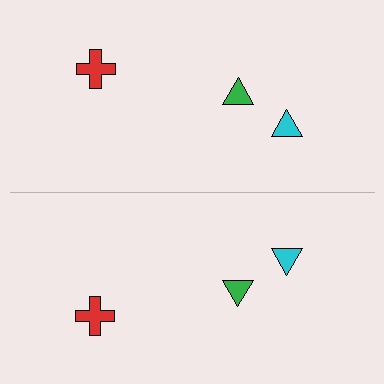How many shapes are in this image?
There are 6 shapes in this image.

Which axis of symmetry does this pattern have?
The pattern has a horizontal axis of symmetry running through the center of the image.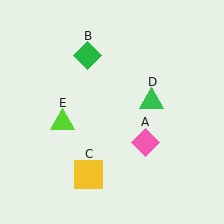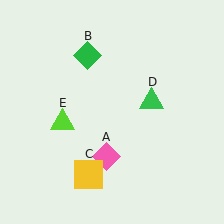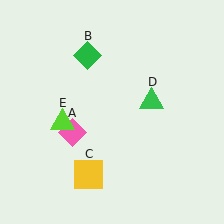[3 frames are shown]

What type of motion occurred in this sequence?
The pink diamond (object A) rotated clockwise around the center of the scene.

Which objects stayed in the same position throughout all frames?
Green diamond (object B) and yellow square (object C) and green triangle (object D) and lime triangle (object E) remained stationary.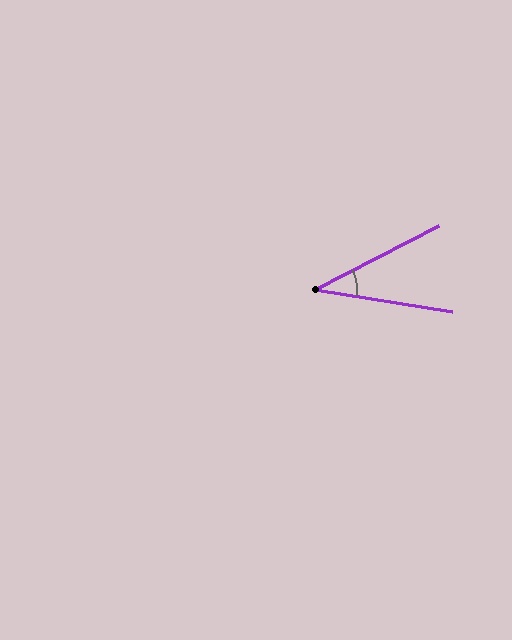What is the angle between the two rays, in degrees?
Approximately 37 degrees.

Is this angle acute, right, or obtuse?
It is acute.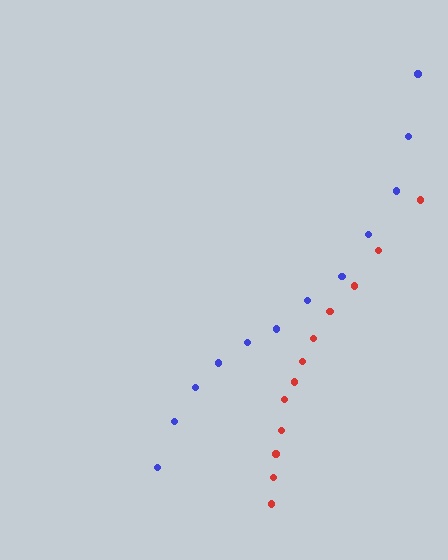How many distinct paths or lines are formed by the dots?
There are 2 distinct paths.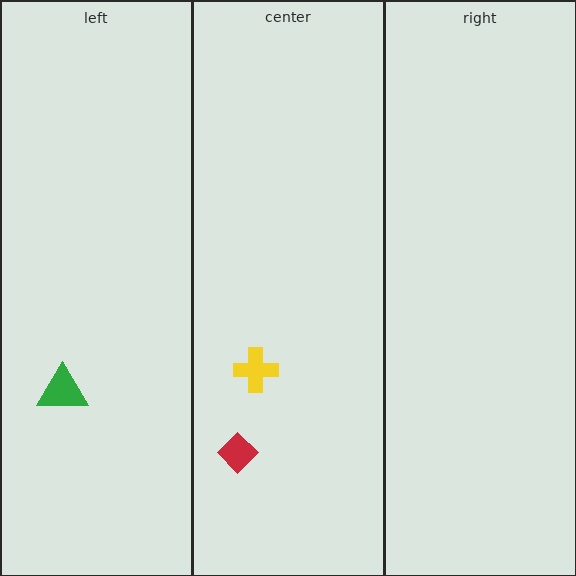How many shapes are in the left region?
1.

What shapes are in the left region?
The green triangle.